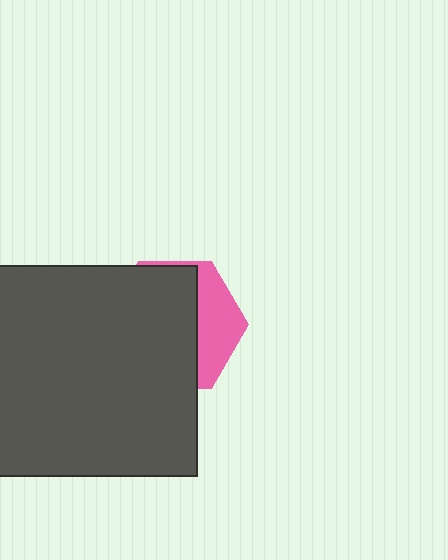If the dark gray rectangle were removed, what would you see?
You would see the complete pink hexagon.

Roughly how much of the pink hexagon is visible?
A small part of it is visible (roughly 31%).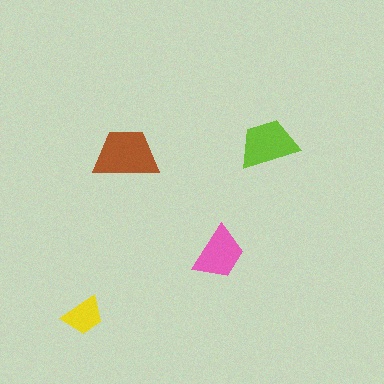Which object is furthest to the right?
The lime trapezoid is rightmost.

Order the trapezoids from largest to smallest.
the brown one, the lime one, the pink one, the yellow one.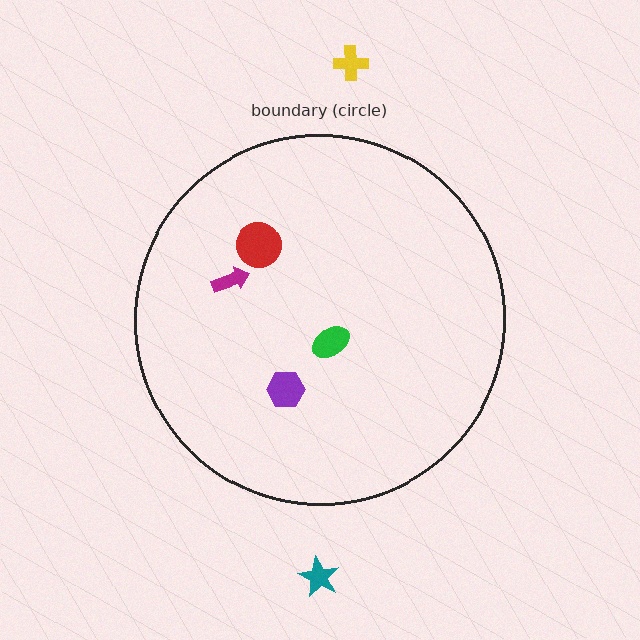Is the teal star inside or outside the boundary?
Outside.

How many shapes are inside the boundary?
4 inside, 2 outside.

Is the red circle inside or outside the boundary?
Inside.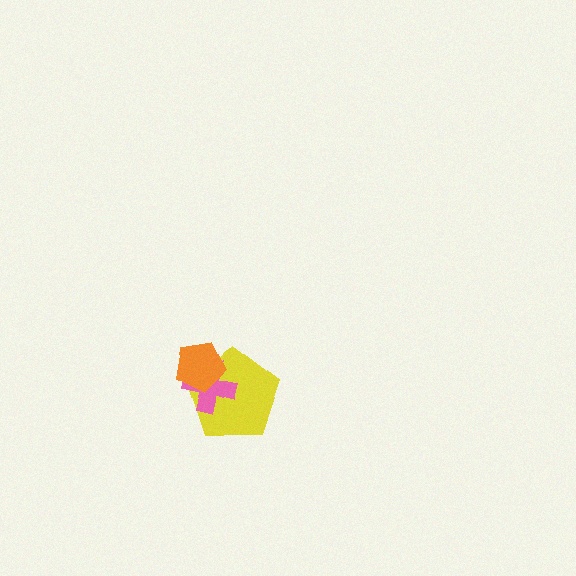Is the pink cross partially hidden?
Yes, it is partially covered by another shape.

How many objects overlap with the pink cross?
2 objects overlap with the pink cross.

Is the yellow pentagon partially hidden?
Yes, it is partially covered by another shape.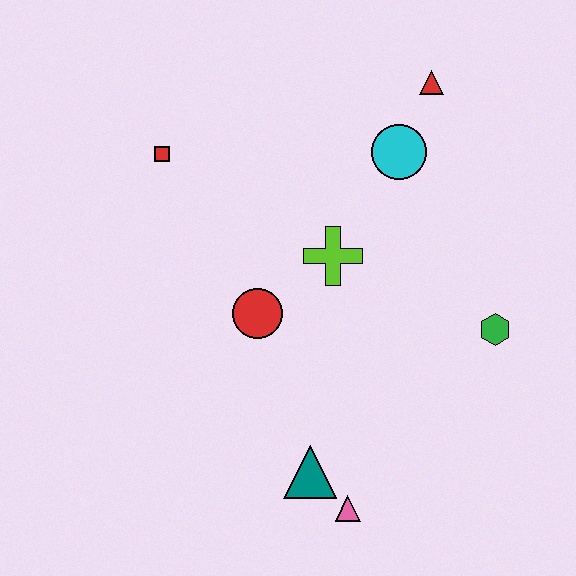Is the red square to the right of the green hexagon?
No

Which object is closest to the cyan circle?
The red triangle is closest to the cyan circle.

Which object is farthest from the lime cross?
The pink triangle is farthest from the lime cross.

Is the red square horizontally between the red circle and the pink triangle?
No